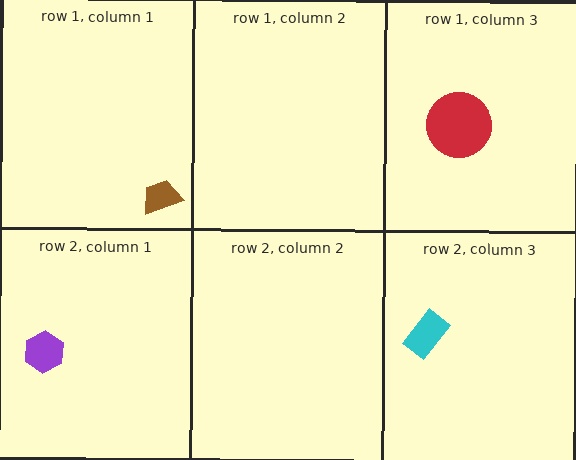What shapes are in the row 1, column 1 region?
The brown trapezoid.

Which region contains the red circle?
The row 1, column 3 region.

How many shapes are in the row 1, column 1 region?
1.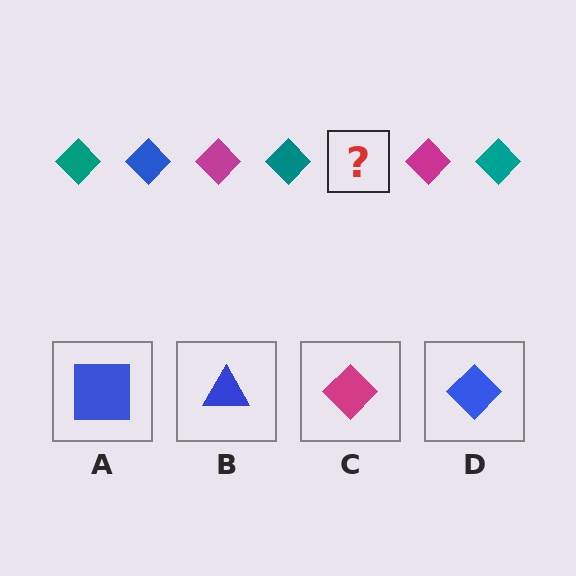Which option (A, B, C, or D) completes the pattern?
D.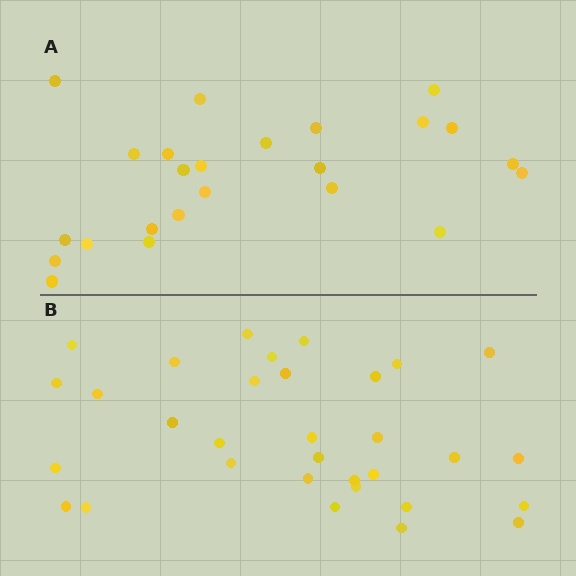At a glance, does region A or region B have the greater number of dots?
Region B (the bottom region) has more dots.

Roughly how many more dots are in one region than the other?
Region B has roughly 8 or so more dots than region A.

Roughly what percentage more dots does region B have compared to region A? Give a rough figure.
About 35% more.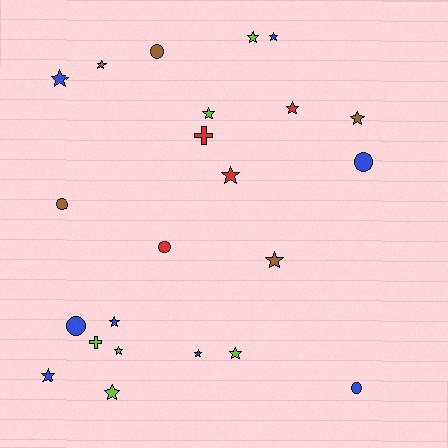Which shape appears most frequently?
Star, with 15 objects.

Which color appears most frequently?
Blue, with 8 objects.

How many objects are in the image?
There are 23 objects.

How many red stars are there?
There are 2 red stars.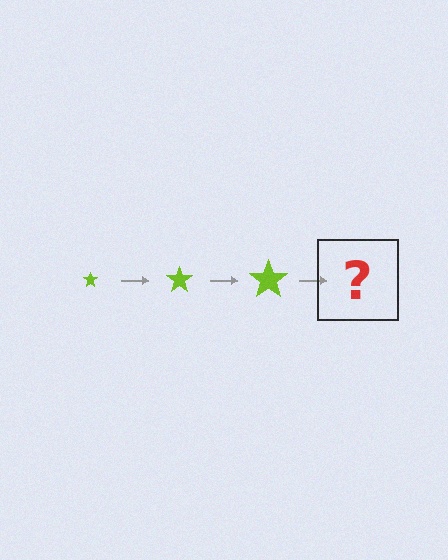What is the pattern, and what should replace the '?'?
The pattern is that the star gets progressively larger each step. The '?' should be a lime star, larger than the previous one.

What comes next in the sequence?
The next element should be a lime star, larger than the previous one.